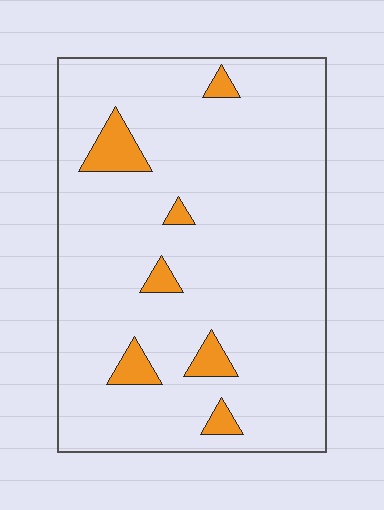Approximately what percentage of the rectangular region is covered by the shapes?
Approximately 10%.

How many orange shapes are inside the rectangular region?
7.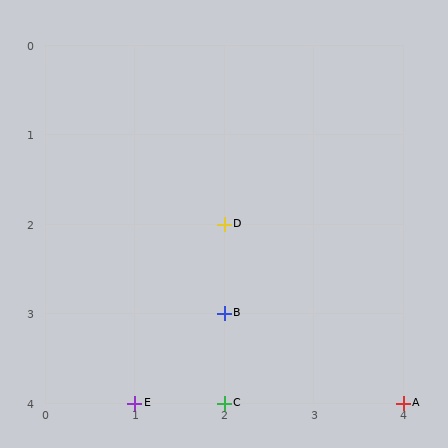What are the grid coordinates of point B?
Point B is at grid coordinates (2, 3).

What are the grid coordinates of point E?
Point E is at grid coordinates (1, 4).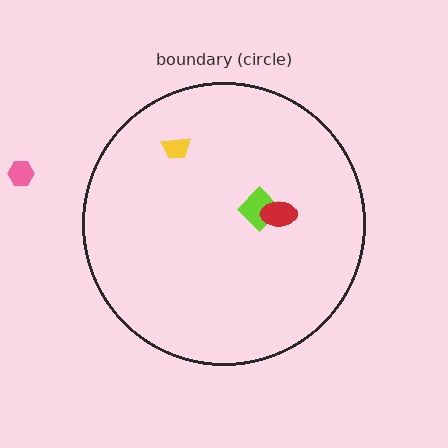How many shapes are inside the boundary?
3 inside, 1 outside.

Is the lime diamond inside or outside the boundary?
Inside.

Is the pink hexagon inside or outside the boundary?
Outside.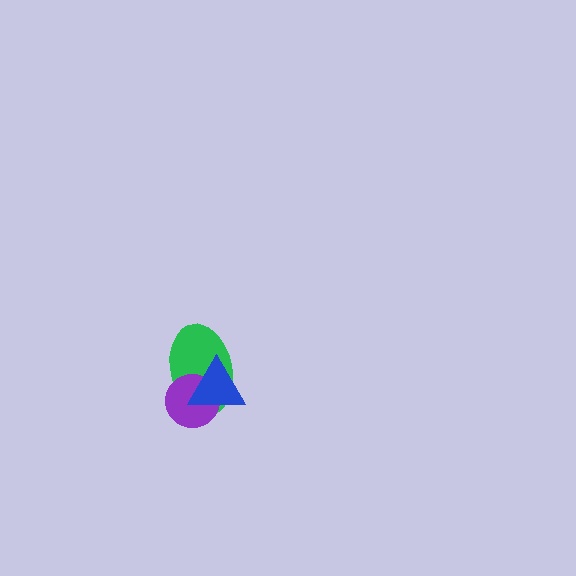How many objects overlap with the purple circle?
2 objects overlap with the purple circle.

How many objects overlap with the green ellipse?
2 objects overlap with the green ellipse.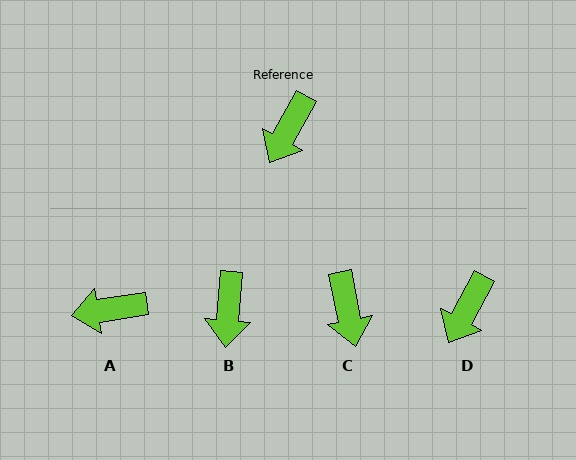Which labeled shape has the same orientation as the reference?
D.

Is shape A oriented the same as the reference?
No, it is off by about 53 degrees.